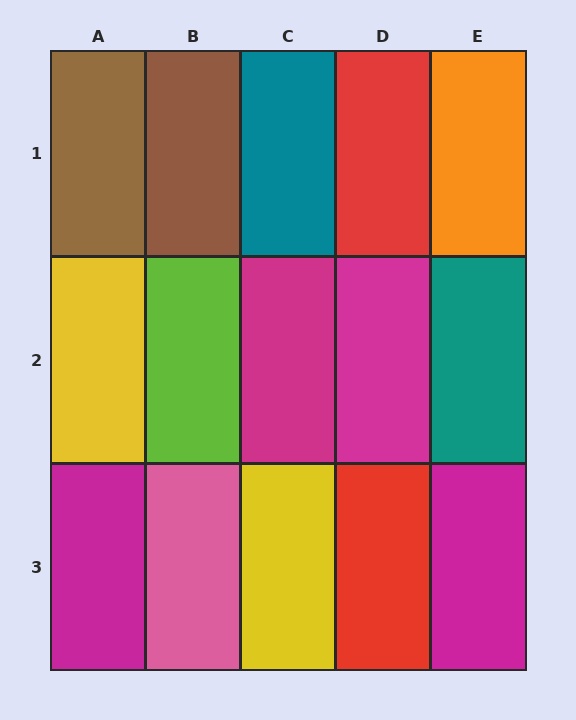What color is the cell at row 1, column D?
Red.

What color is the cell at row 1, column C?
Teal.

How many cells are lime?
1 cell is lime.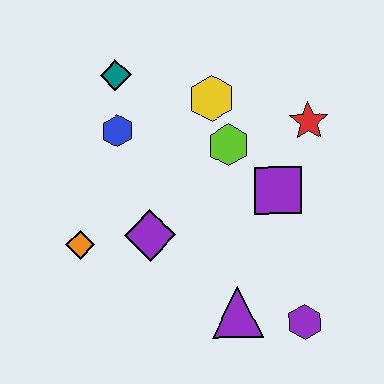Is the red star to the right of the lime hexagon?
Yes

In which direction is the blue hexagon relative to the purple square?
The blue hexagon is to the left of the purple square.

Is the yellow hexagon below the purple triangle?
No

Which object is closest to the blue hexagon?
The teal diamond is closest to the blue hexagon.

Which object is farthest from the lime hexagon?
The purple hexagon is farthest from the lime hexagon.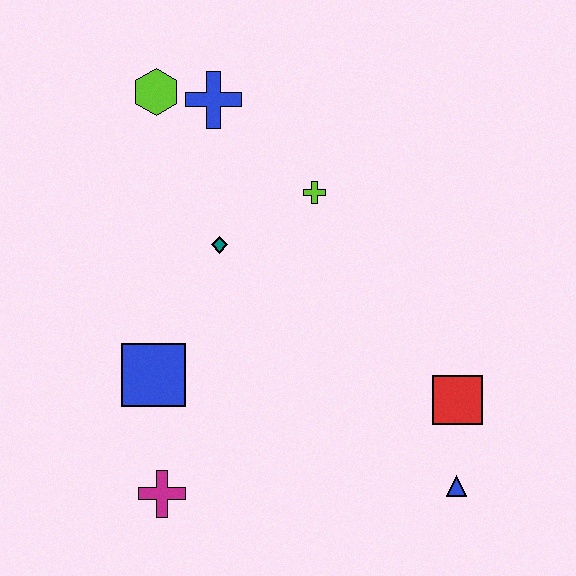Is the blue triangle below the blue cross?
Yes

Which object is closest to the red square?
The blue triangle is closest to the red square.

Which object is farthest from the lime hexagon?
The blue triangle is farthest from the lime hexagon.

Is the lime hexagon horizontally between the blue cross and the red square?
No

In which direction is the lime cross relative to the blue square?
The lime cross is above the blue square.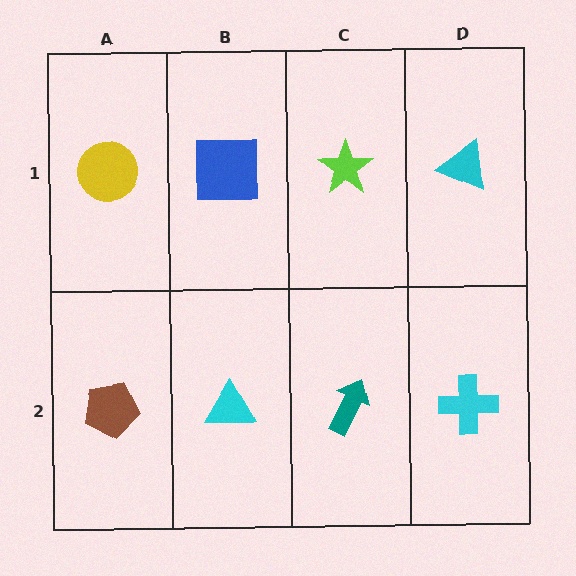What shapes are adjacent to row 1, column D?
A cyan cross (row 2, column D), a lime star (row 1, column C).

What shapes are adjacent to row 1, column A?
A brown pentagon (row 2, column A), a blue square (row 1, column B).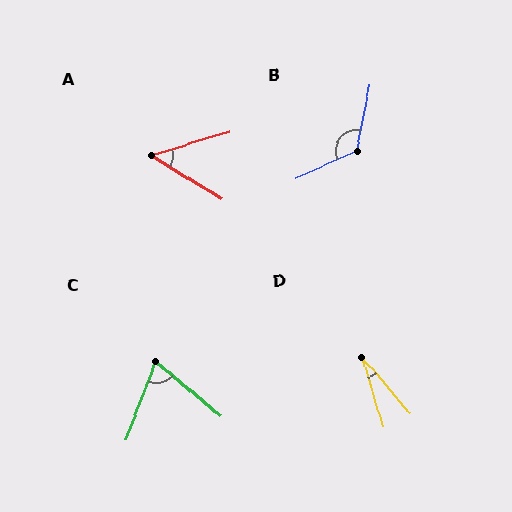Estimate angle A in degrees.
Approximately 49 degrees.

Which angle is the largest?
B, at approximately 126 degrees.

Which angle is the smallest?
D, at approximately 24 degrees.